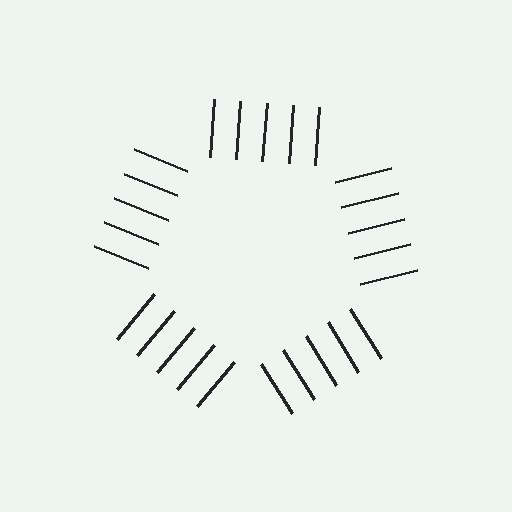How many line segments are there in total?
25 — 5 along each of the 5 edges.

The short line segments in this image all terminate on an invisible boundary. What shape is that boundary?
An illusory pentagon — the line segments terminate on its edges but no continuous stroke is drawn.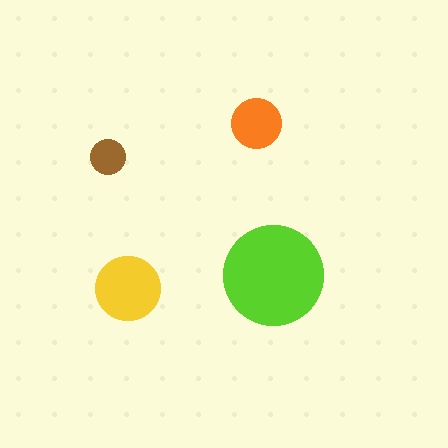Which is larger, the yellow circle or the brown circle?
The yellow one.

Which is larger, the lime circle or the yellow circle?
The lime one.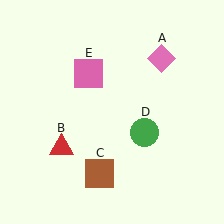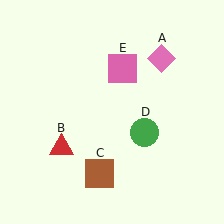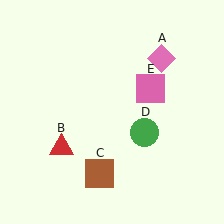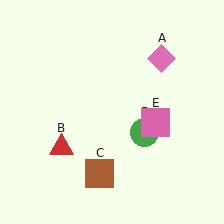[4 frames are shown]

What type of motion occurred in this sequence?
The pink square (object E) rotated clockwise around the center of the scene.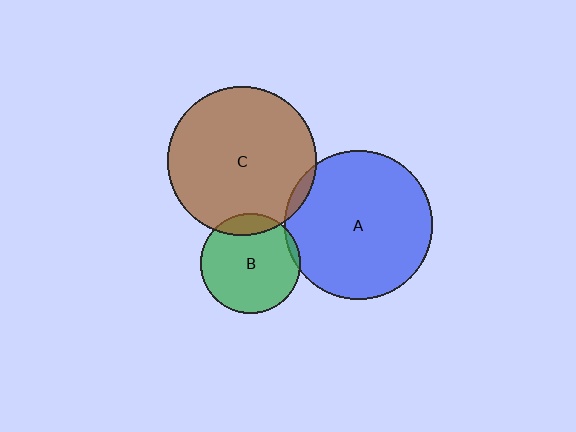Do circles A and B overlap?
Yes.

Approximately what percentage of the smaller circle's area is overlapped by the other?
Approximately 5%.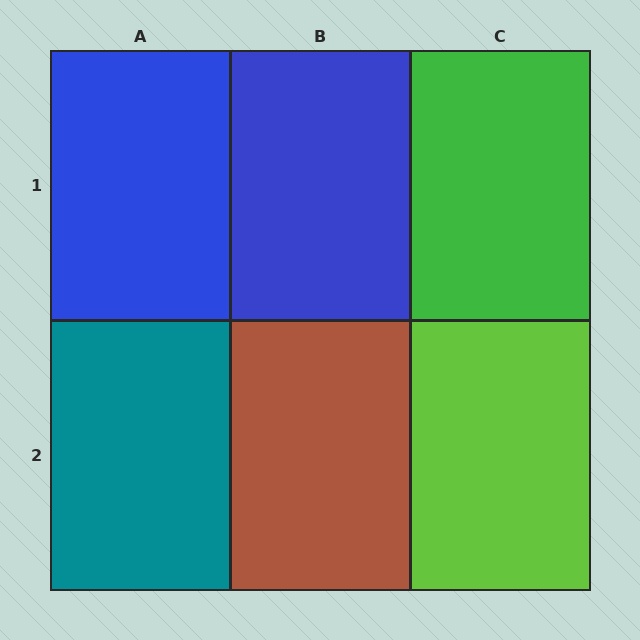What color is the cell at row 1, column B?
Blue.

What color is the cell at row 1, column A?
Blue.